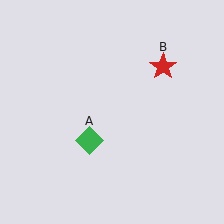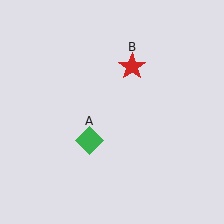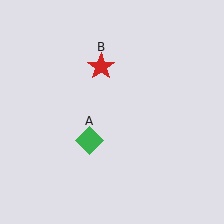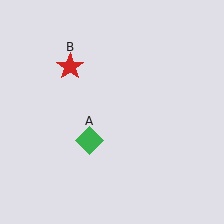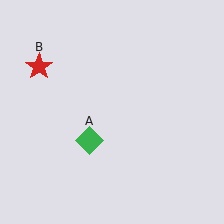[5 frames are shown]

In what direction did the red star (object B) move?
The red star (object B) moved left.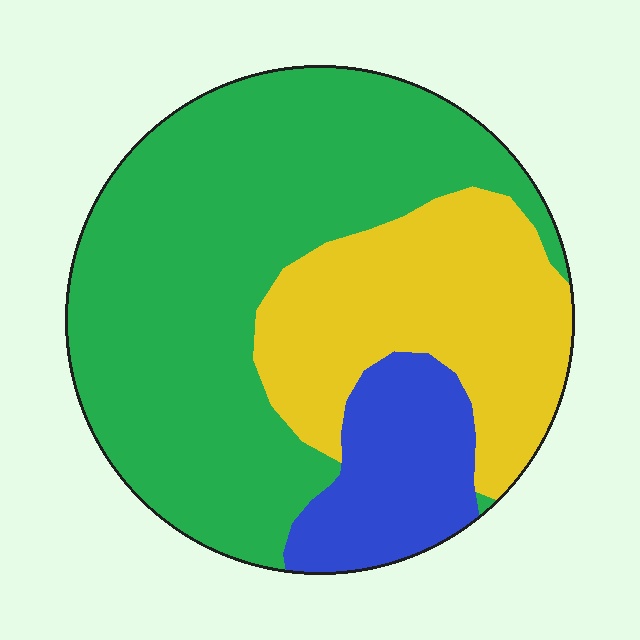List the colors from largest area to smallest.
From largest to smallest: green, yellow, blue.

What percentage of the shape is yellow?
Yellow takes up about one quarter (1/4) of the shape.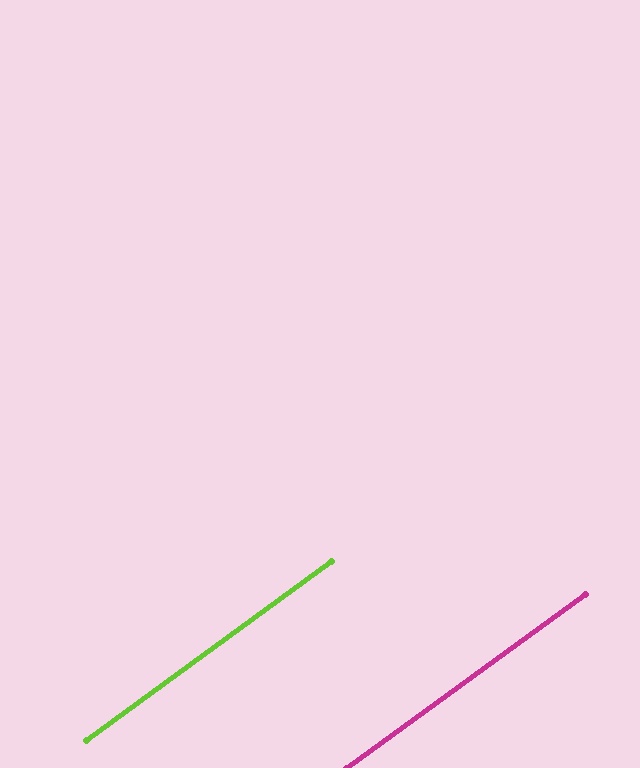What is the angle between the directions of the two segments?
Approximately 0 degrees.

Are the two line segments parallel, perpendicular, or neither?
Parallel — their directions differ by only 0.0°.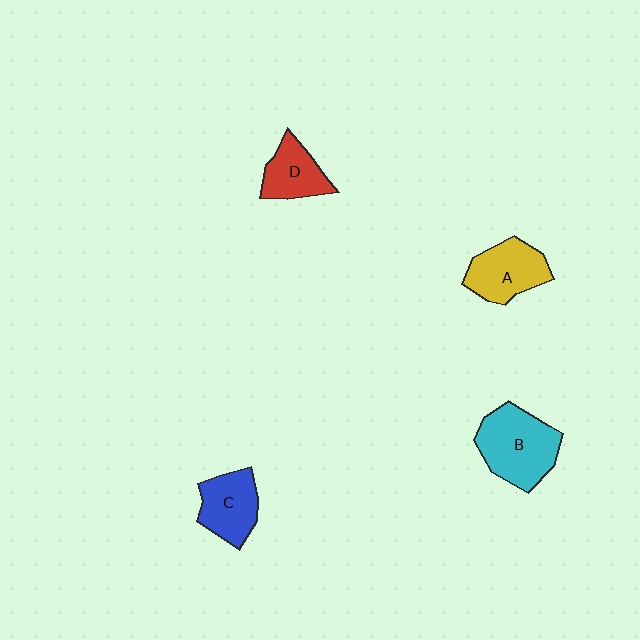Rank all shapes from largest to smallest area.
From largest to smallest: B (cyan), A (yellow), C (blue), D (red).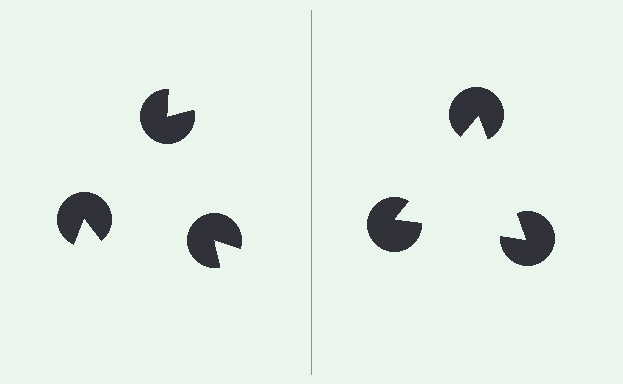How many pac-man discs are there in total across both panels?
6 — 3 on each side.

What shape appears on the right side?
An illusory triangle.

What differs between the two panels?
The pac-man discs are positioned identically on both sides; only the wedge orientations differ. On the right they align to a triangle; on the left they are misaligned.